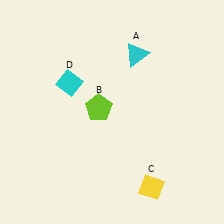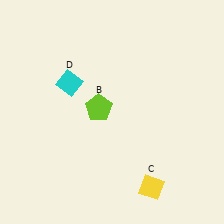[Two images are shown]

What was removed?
The cyan triangle (A) was removed in Image 2.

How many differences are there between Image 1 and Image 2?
There is 1 difference between the two images.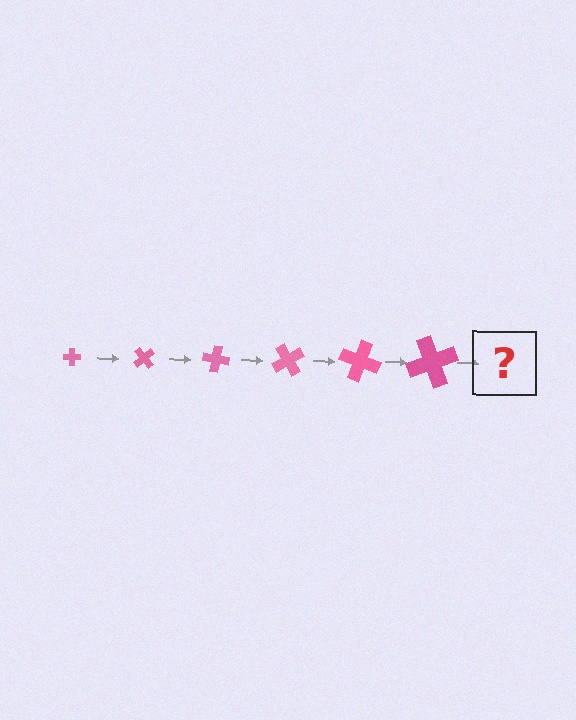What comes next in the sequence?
The next element should be a cross, larger than the previous one and rotated 300 degrees from the start.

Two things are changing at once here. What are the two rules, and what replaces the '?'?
The two rules are that the cross grows larger each step and it rotates 50 degrees each step. The '?' should be a cross, larger than the previous one and rotated 300 degrees from the start.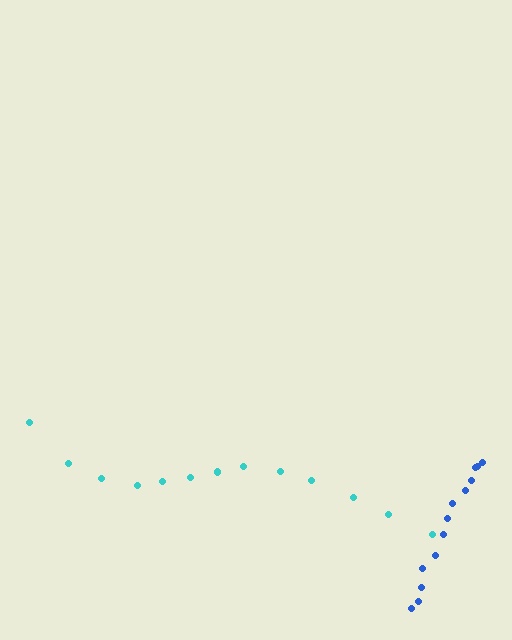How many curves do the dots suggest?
There are 2 distinct paths.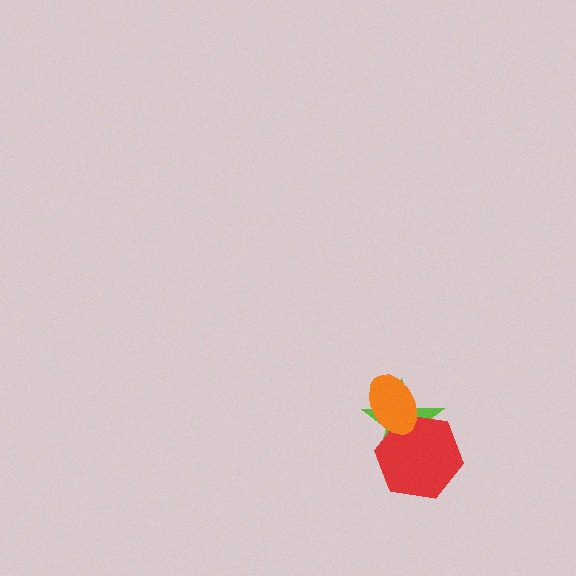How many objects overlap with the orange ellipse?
2 objects overlap with the orange ellipse.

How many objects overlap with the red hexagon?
2 objects overlap with the red hexagon.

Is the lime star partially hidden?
Yes, it is partially covered by another shape.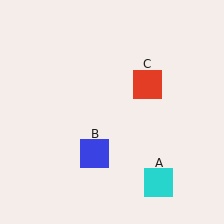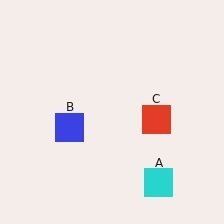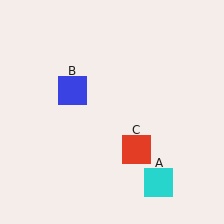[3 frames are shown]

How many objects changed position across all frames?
2 objects changed position: blue square (object B), red square (object C).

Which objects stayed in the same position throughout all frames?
Cyan square (object A) remained stationary.